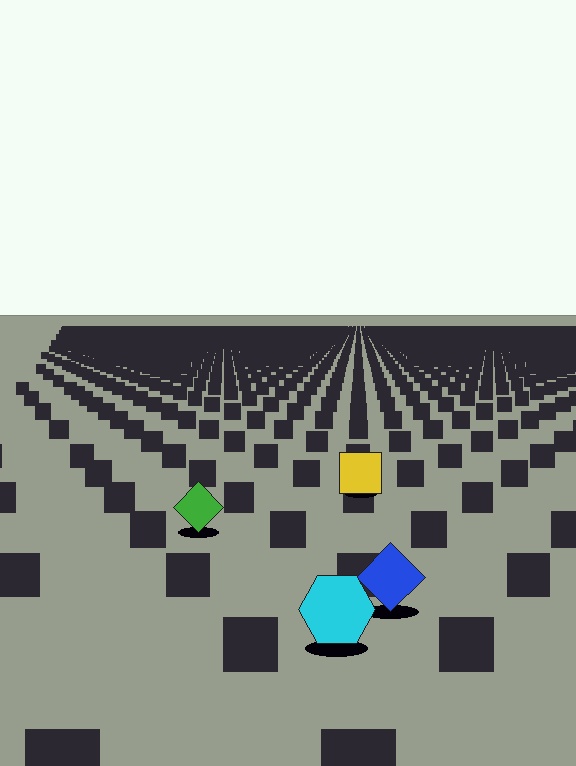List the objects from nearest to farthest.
From nearest to farthest: the cyan hexagon, the blue diamond, the green diamond, the yellow square.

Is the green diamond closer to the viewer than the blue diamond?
No. The blue diamond is closer — you can tell from the texture gradient: the ground texture is coarser near it.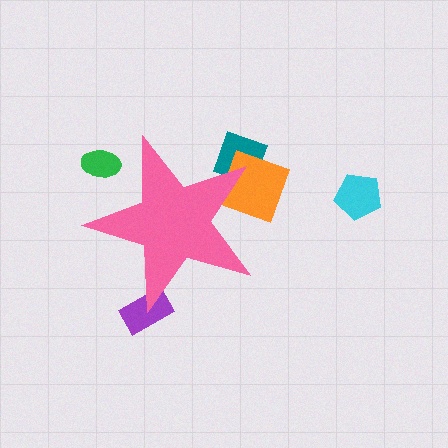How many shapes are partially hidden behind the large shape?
4 shapes are partially hidden.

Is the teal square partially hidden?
Yes, the teal square is partially hidden behind the pink star.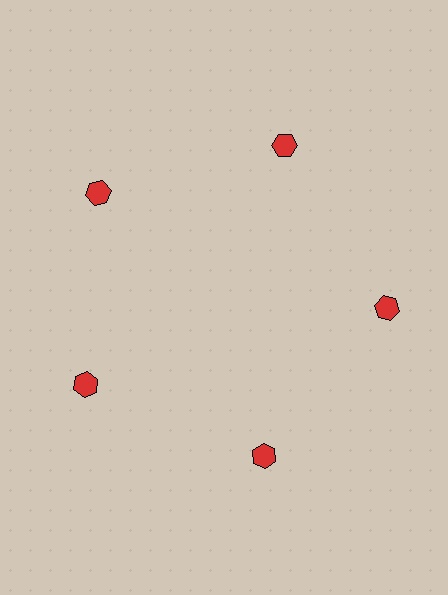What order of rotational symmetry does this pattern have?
This pattern has 5-fold rotational symmetry.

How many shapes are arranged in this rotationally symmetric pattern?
There are 5 shapes, arranged in 5 groups of 1.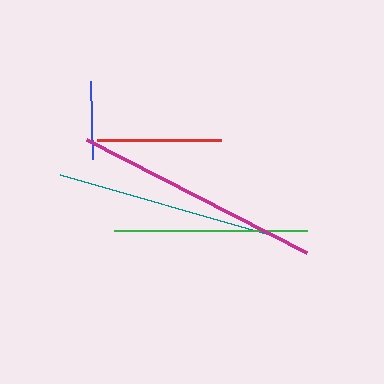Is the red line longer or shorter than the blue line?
The red line is longer than the blue line.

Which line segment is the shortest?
The blue line is the shortest at approximately 78 pixels.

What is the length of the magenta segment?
The magenta segment is approximately 247 pixels long.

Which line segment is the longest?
The magenta line is the longest at approximately 247 pixels.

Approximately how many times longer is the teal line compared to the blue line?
The teal line is approximately 2.8 times the length of the blue line.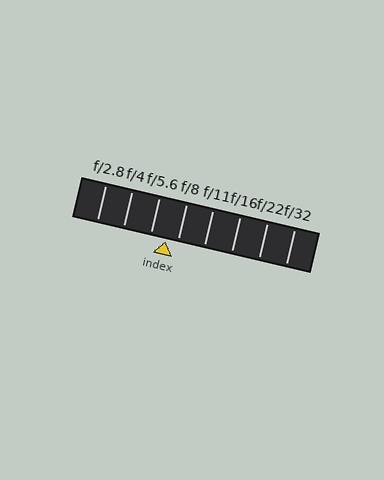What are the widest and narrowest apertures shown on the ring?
The widest aperture shown is f/2.8 and the narrowest is f/32.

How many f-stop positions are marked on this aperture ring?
There are 8 f-stop positions marked.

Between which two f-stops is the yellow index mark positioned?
The index mark is between f/5.6 and f/8.